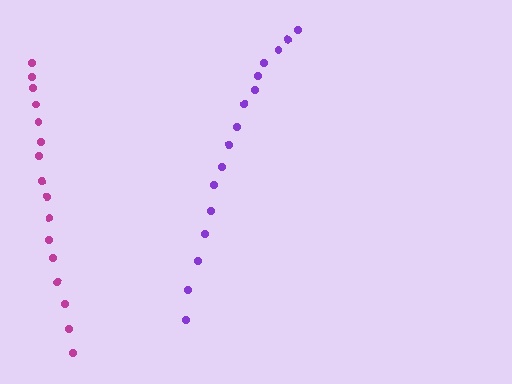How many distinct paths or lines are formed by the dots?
There are 2 distinct paths.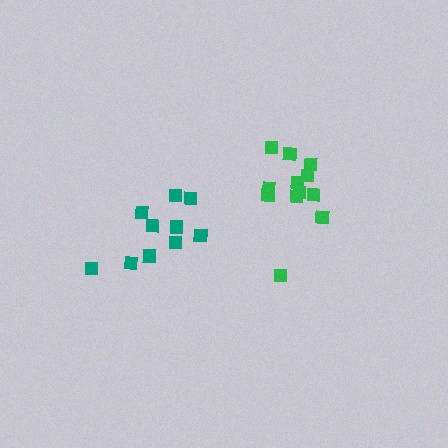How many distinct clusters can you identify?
There are 2 distinct clusters.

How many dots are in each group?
Group 1: 12 dots, Group 2: 10 dots (22 total).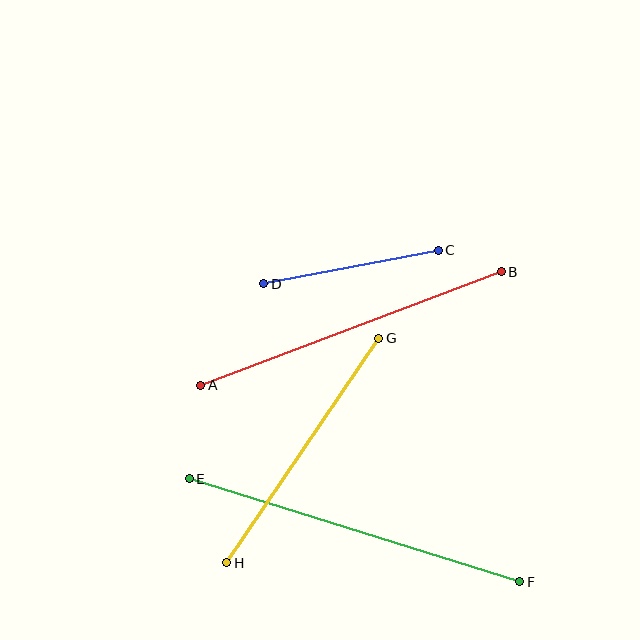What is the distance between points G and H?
The distance is approximately 271 pixels.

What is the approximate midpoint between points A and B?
The midpoint is at approximately (351, 328) pixels.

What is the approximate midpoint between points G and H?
The midpoint is at approximately (303, 450) pixels.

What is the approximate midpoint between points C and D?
The midpoint is at approximately (351, 267) pixels.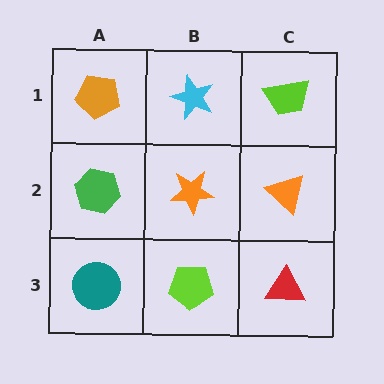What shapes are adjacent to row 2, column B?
A cyan star (row 1, column B), a lime pentagon (row 3, column B), a green hexagon (row 2, column A), an orange triangle (row 2, column C).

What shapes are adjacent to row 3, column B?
An orange star (row 2, column B), a teal circle (row 3, column A), a red triangle (row 3, column C).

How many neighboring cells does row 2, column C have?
3.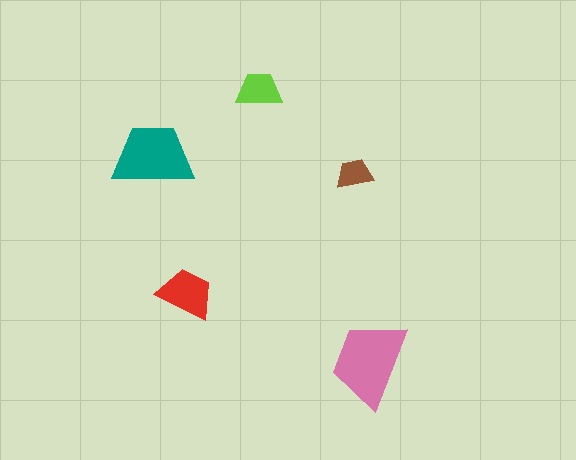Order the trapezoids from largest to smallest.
the pink one, the teal one, the red one, the lime one, the brown one.